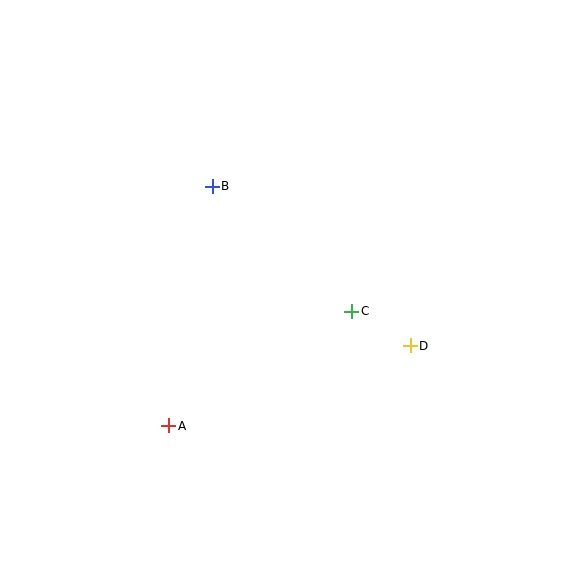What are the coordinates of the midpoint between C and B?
The midpoint between C and B is at (282, 249).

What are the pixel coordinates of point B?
Point B is at (212, 186).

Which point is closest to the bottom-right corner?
Point D is closest to the bottom-right corner.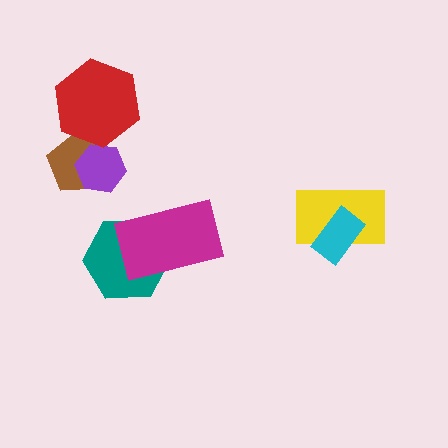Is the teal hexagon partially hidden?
Yes, it is partially covered by another shape.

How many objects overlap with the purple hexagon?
1 object overlaps with the purple hexagon.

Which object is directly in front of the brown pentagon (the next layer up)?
The purple hexagon is directly in front of the brown pentagon.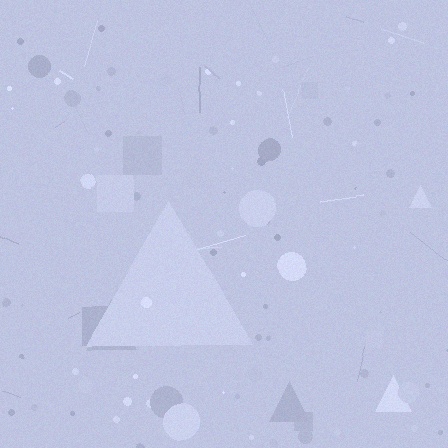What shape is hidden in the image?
A triangle is hidden in the image.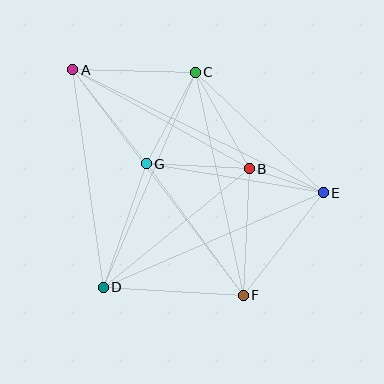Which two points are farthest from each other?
Points A and F are farthest from each other.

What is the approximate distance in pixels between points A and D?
The distance between A and D is approximately 220 pixels.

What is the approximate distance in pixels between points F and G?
The distance between F and G is approximately 163 pixels.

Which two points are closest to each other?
Points B and E are closest to each other.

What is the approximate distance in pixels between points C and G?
The distance between C and G is approximately 104 pixels.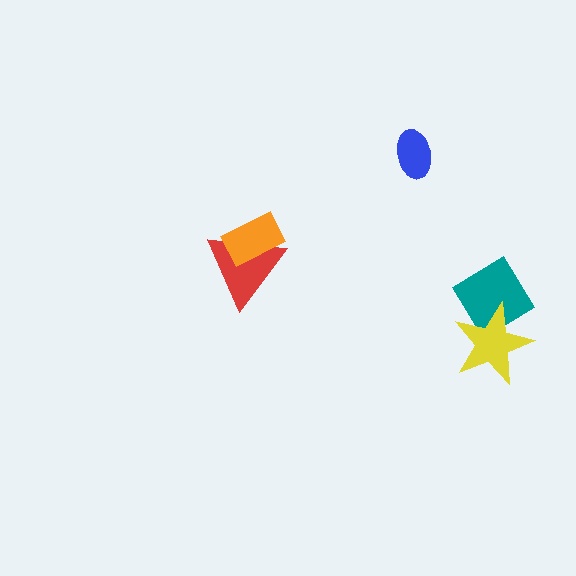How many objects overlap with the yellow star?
1 object overlaps with the yellow star.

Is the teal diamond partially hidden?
Yes, it is partially covered by another shape.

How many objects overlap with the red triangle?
1 object overlaps with the red triangle.